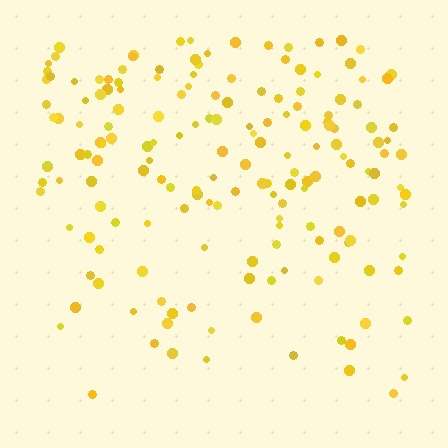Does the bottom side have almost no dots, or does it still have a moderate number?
Still a moderate number, just noticeably fewer than the top.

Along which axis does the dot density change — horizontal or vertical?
Vertical.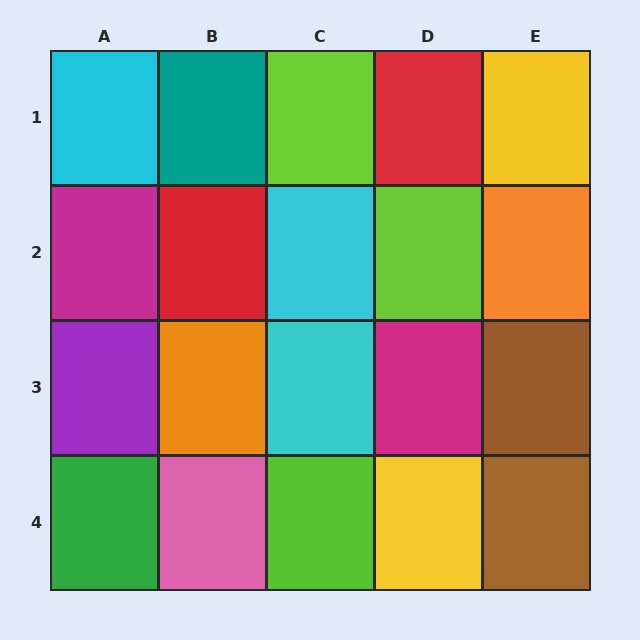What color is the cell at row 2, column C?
Cyan.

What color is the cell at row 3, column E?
Brown.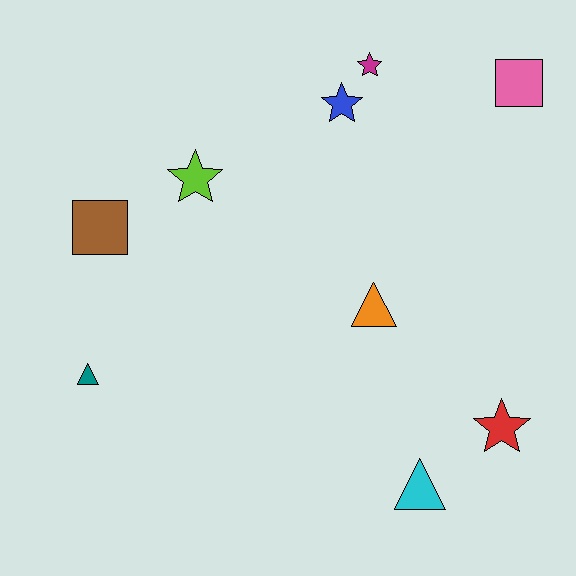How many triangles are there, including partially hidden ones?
There are 3 triangles.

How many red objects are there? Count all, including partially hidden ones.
There is 1 red object.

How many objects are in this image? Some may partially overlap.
There are 9 objects.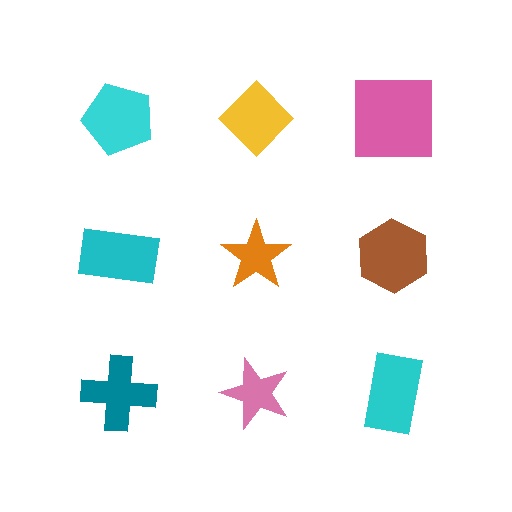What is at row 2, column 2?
An orange star.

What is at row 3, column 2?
A pink star.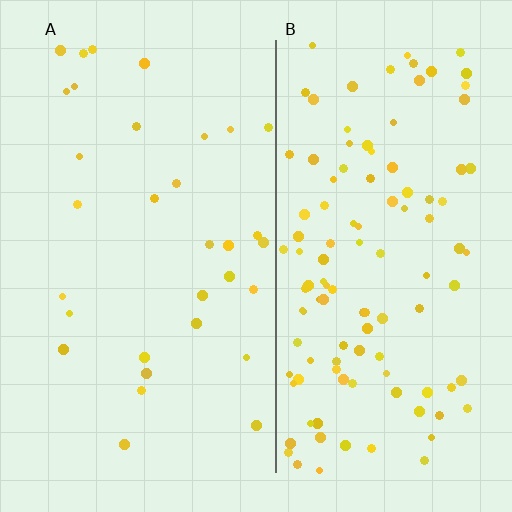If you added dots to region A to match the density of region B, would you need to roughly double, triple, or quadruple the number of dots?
Approximately quadruple.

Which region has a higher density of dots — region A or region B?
B (the right).